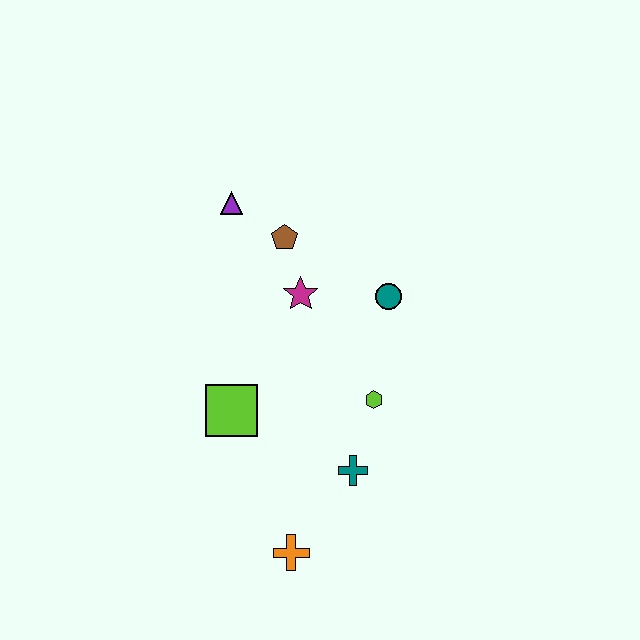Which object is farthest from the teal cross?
The purple triangle is farthest from the teal cross.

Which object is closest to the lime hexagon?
The teal cross is closest to the lime hexagon.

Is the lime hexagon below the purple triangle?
Yes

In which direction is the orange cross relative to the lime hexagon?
The orange cross is below the lime hexagon.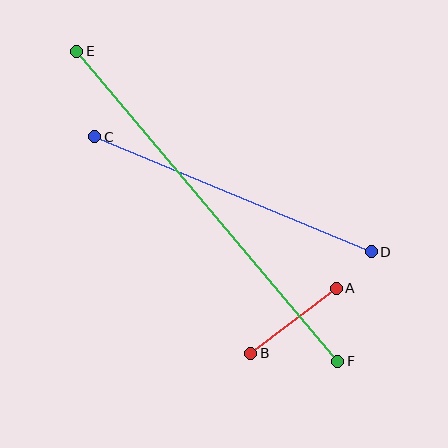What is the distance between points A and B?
The distance is approximately 107 pixels.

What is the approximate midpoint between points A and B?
The midpoint is at approximately (294, 321) pixels.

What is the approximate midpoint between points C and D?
The midpoint is at approximately (233, 194) pixels.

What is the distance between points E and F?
The distance is approximately 405 pixels.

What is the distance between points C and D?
The distance is approximately 300 pixels.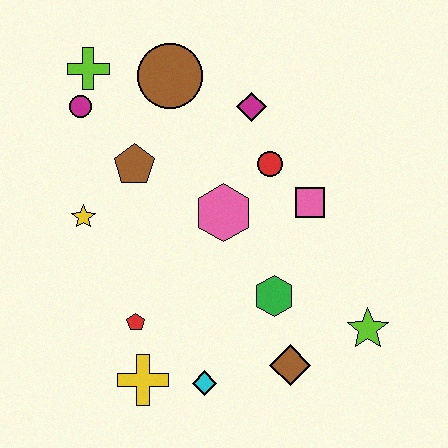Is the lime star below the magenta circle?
Yes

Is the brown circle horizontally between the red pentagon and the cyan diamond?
Yes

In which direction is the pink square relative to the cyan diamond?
The pink square is above the cyan diamond.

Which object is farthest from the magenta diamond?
The yellow cross is farthest from the magenta diamond.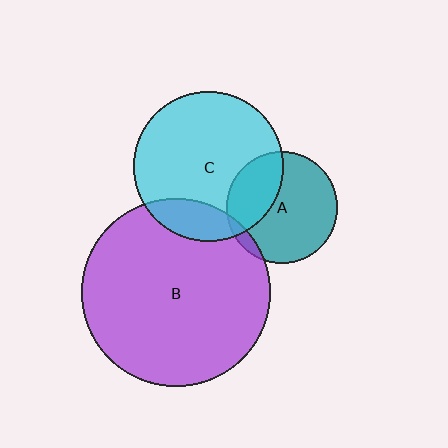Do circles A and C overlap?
Yes.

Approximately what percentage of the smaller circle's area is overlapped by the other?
Approximately 35%.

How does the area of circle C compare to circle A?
Approximately 1.8 times.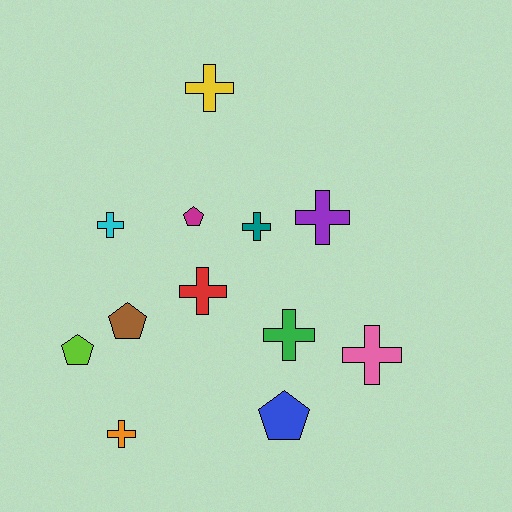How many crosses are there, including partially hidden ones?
There are 8 crosses.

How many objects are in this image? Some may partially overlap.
There are 12 objects.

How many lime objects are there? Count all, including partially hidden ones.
There is 1 lime object.